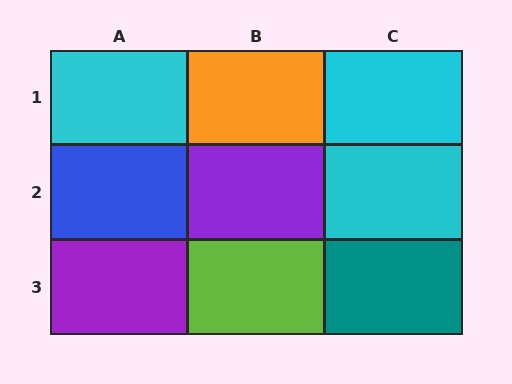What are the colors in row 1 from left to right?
Cyan, orange, cyan.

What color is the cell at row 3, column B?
Lime.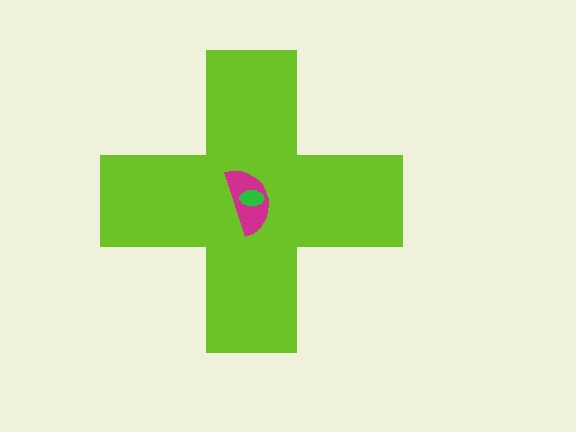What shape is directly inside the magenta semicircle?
The green ellipse.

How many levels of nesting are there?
3.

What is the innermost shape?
The green ellipse.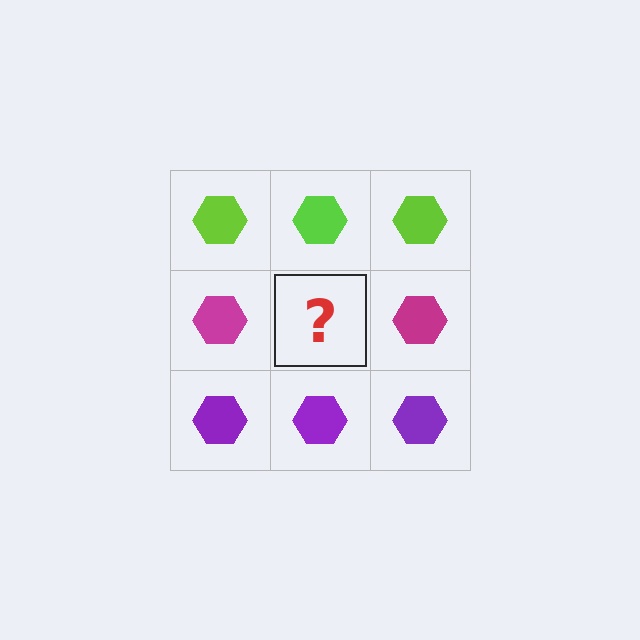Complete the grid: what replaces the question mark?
The question mark should be replaced with a magenta hexagon.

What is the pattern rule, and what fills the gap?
The rule is that each row has a consistent color. The gap should be filled with a magenta hexagon.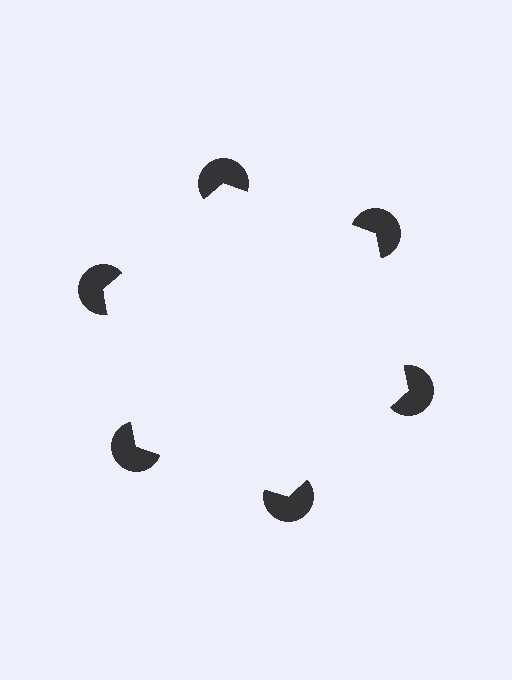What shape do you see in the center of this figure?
An illusory hexagon — its edges are inferred from the aligned wedge cuts in the pac-man discs, not physically drawn.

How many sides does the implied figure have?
6 sides.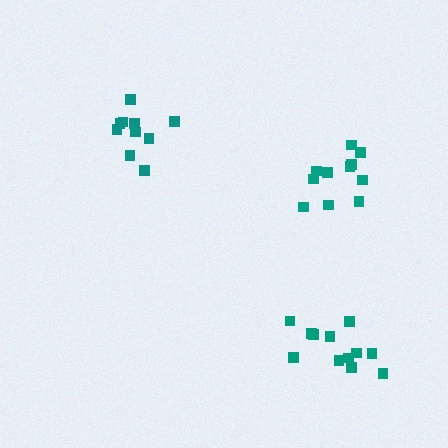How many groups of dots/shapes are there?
There are 3 groups.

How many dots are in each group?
Group 1: 10 dots, Group 2: 11 dots, Group 3: 12 dots (33 total).